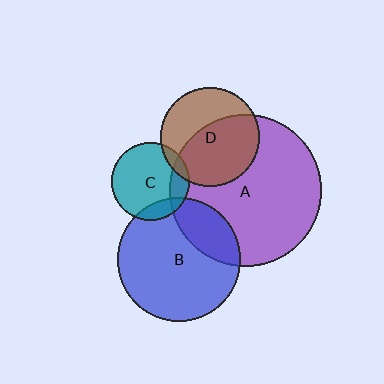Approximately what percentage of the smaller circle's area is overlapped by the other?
Approximately 15%.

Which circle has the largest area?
Circle A (purple).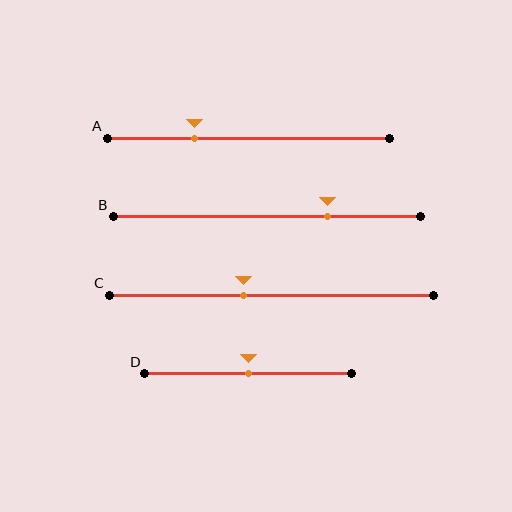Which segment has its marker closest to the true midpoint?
Segment D has its marker closest to the true midpoint.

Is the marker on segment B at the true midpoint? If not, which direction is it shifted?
No, the marker on segment B is shifted to the right by about 20% of the segment length.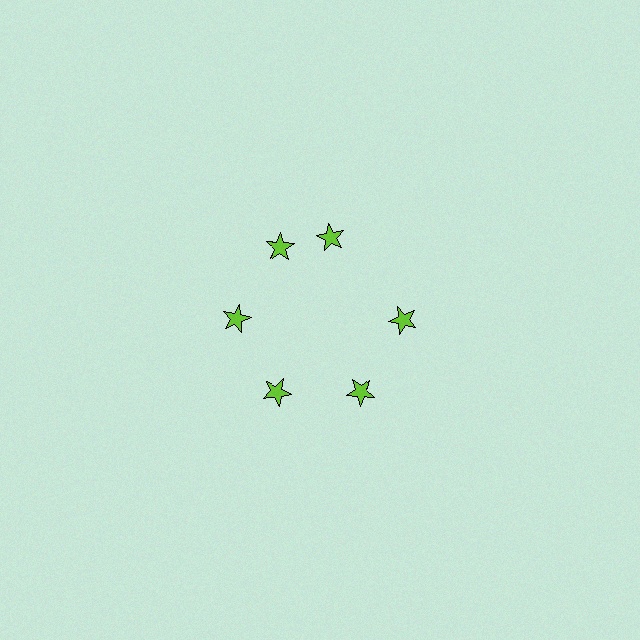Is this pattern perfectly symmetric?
No. The 6 lime stars are arranged in a ring, but one element near the 1 o'clock position is rotated out of alignment along the ring, breaking the 6-fold rotational symmetry.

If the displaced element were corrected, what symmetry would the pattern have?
It would have 6-fold rotational symmetry — the pattern would map onto itself every 60 degrees.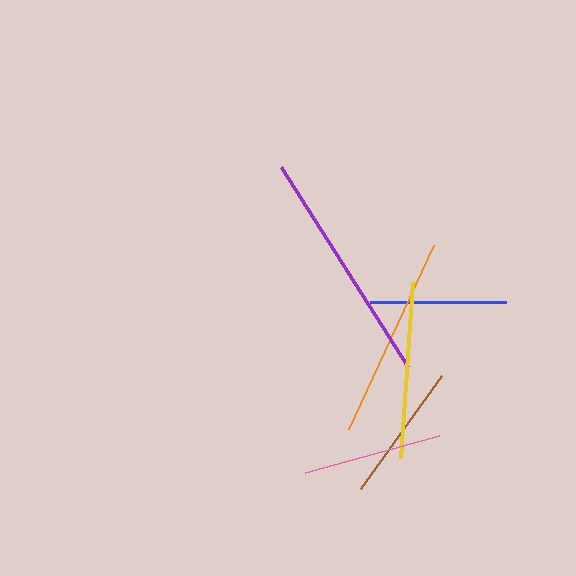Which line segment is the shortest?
The blue line is the shortest at approximately 136 pixels.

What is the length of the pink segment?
The pink segment is approximately 139 pixels long.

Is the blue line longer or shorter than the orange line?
The orange line is longer than the blue line.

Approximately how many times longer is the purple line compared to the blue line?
The purple line is approximately 1.7 times the length of the blue line.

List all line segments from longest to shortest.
From longest to shortest: purple, orange, yellow, brown, pink, blue.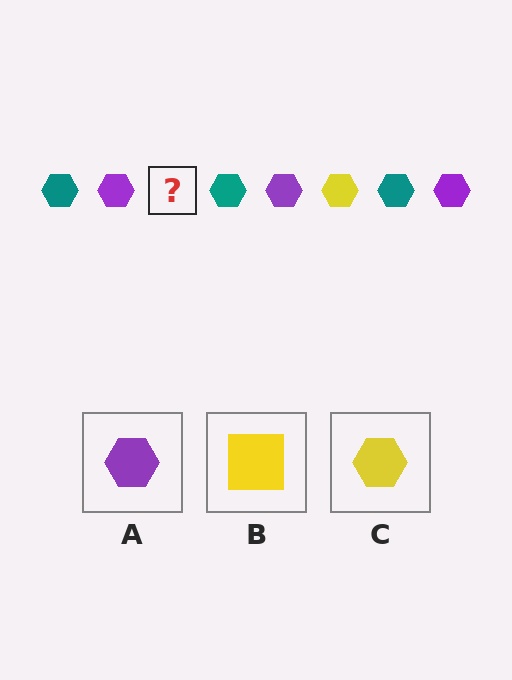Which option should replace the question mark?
Option C.